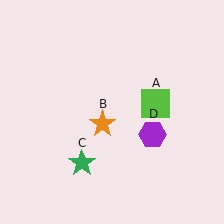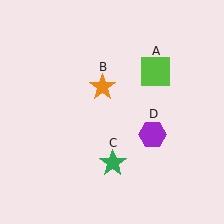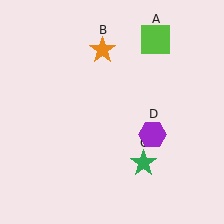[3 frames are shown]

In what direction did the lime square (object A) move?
The lime square (object A) moved up.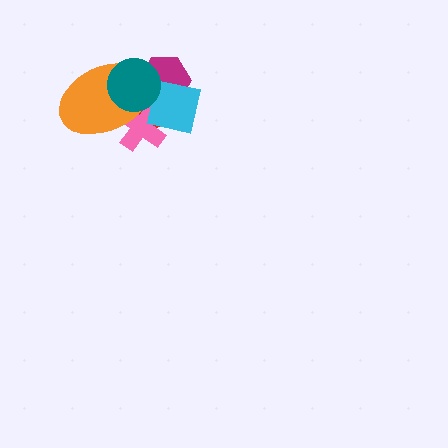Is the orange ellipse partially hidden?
Yes, it is partially covered by another shape.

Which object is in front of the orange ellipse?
The teal circle is in front of the orange ellipse.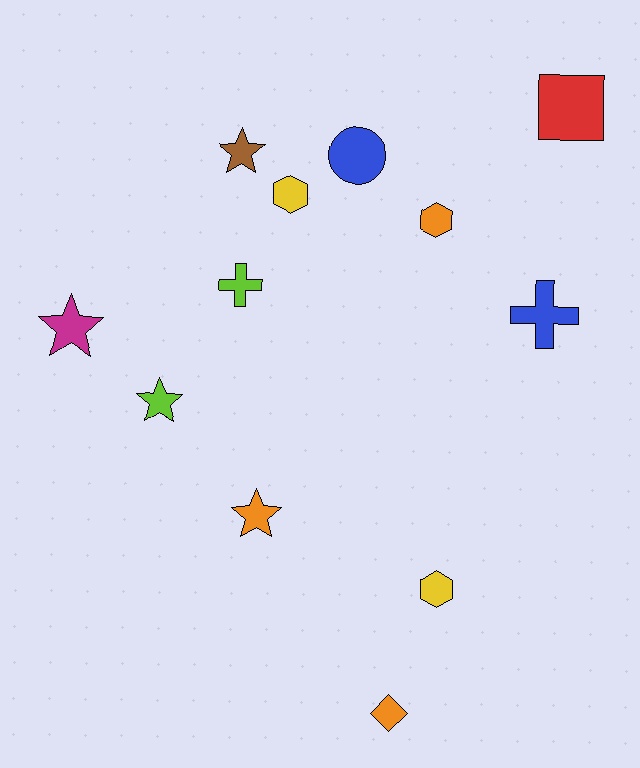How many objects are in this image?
There are 12 objects.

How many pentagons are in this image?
There are no pentagons.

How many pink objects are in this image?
There are no pink objects.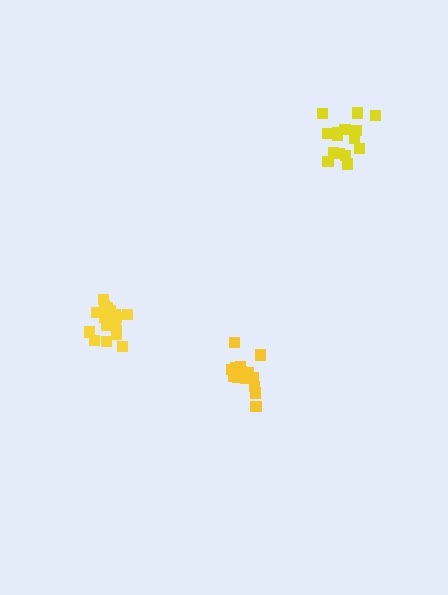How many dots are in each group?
Group 1: 16 dots, Group 2: 15 dots, Group 3: 18 dots (49 total).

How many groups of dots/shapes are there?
There are 3 groups.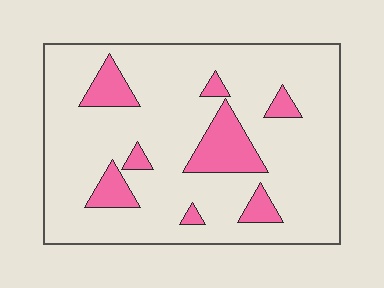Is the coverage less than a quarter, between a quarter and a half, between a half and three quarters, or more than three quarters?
Less than a quarter.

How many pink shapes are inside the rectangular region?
8.